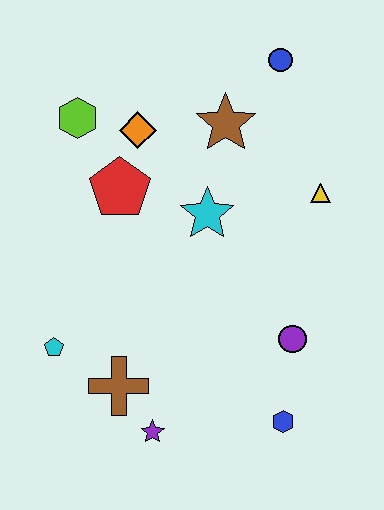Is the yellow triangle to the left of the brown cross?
No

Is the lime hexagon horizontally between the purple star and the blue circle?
No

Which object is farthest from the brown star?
The purple star is farthest from the brown star.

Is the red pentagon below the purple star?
No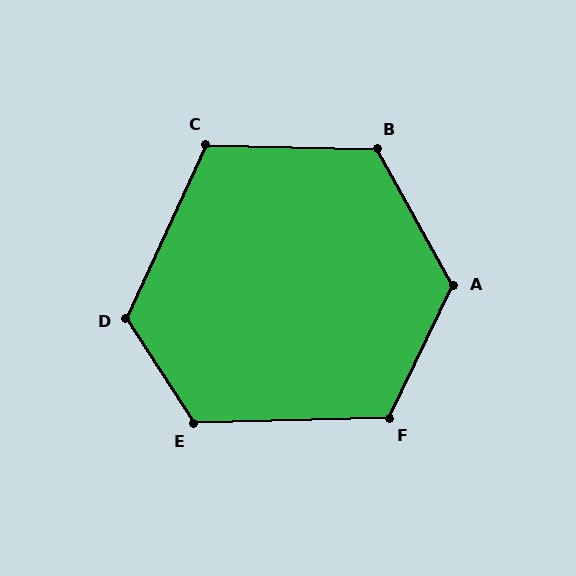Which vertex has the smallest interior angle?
C, at approximately 113 degrees.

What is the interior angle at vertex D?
Approximately 122 degrees (obtuse).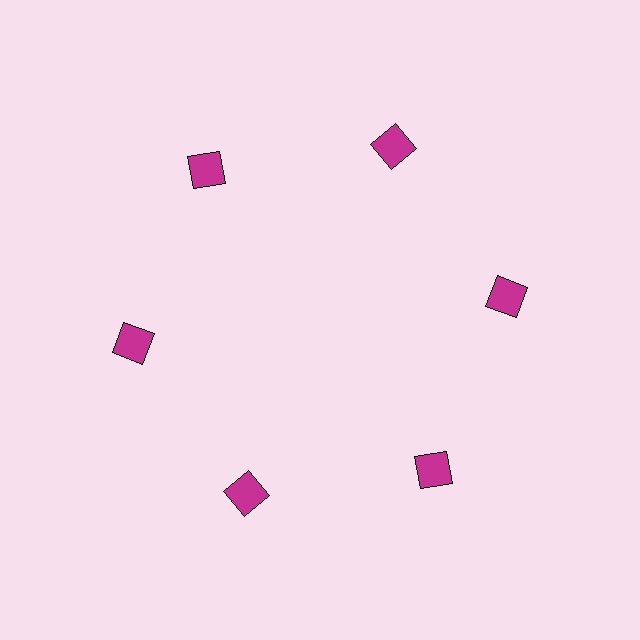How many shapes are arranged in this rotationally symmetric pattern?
There are 6 shapes, arranged in 6 groups of 1.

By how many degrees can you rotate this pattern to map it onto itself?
The pattern maps onto itself every 60 degrees of rotation.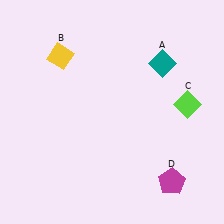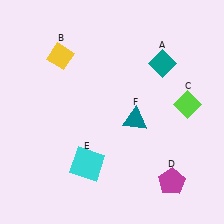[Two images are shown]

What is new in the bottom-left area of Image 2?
A cyan square (E) was added in the bottom-left area of Image 2.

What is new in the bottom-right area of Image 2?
A teal triangle (F) was added in the bottom-right area of Image 2.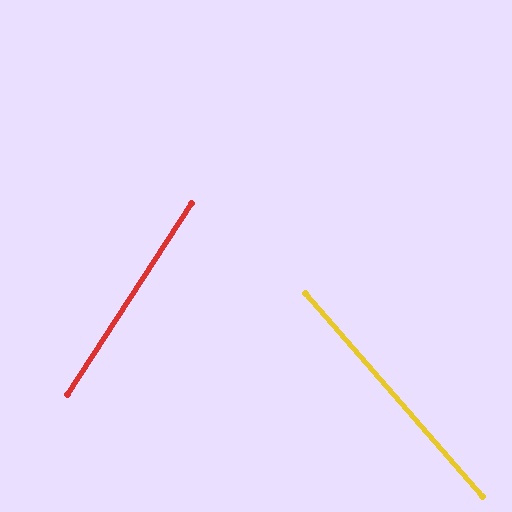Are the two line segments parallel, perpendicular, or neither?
Neither parallel nor perpendicular — they differ by about 74°.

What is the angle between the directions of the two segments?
Approximately 74 degrees.